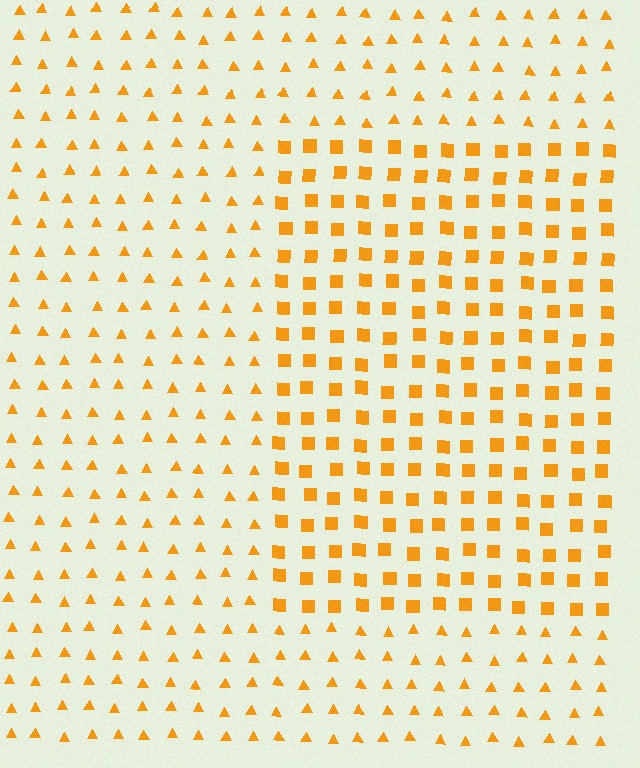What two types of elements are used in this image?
The image uses squares inside the rectangle region and triangles outside it.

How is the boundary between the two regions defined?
The boundary is defined by a change in element shape: squares inside vs. triangles outside. All elements share the same color and spacing.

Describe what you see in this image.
The image is filled with small orange elements arranged in a uniform grid. A rectangle-shaped region contains squares, while the surrounding area contains triangles. The boundary is defined purely by the change in element shape.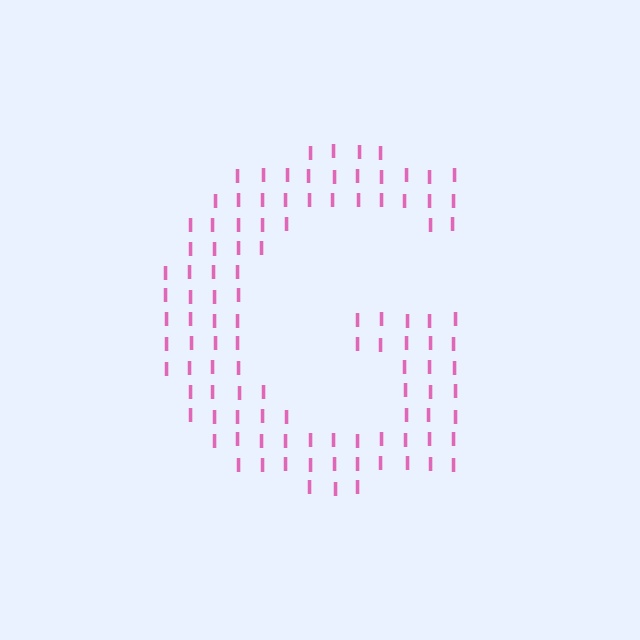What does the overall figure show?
The overall figure shows the letter G.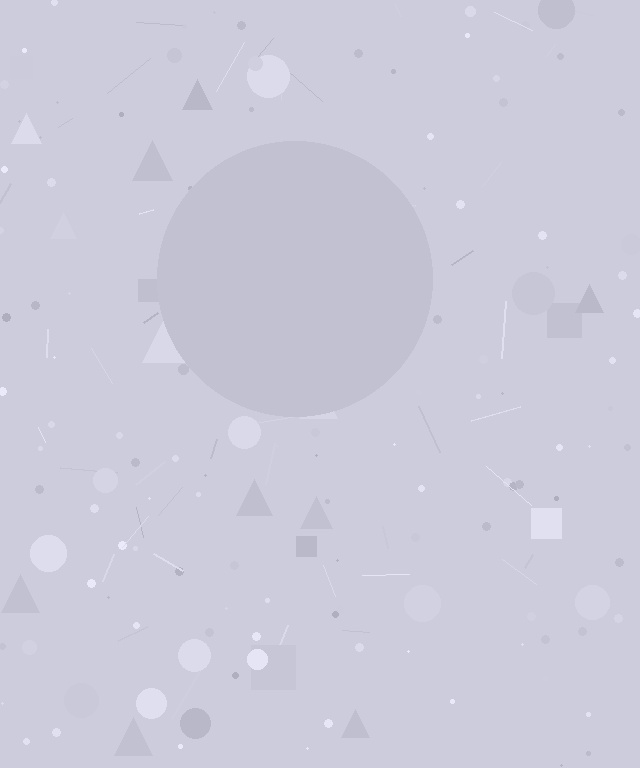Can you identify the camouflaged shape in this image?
The camouflaged shape is a circle.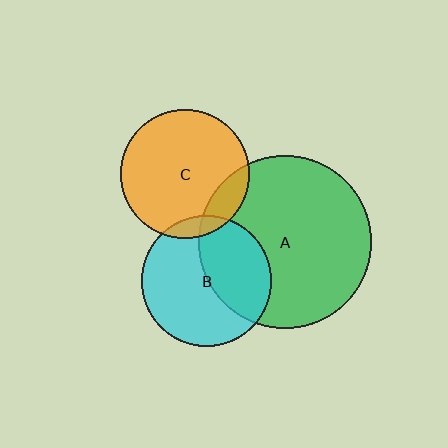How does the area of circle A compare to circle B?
Approximately 1.8 times.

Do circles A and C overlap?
Yes.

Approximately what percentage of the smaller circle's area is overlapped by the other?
Approximately 15%.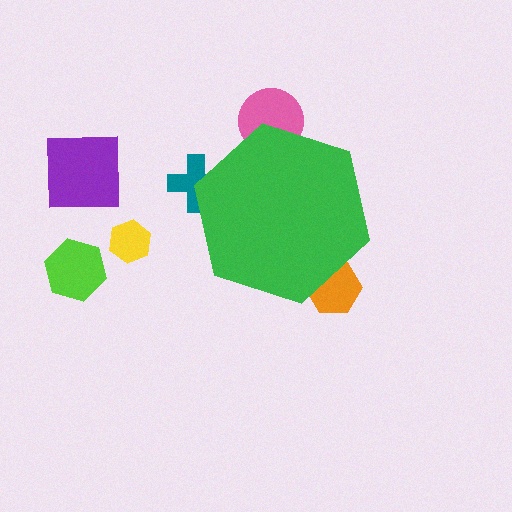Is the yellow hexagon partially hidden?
No, the yellow hexagon is fully visible.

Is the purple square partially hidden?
No, the purple square is fully visible.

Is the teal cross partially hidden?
Yes, the teal cross is partially hidden behind the green hexagon.